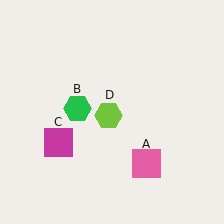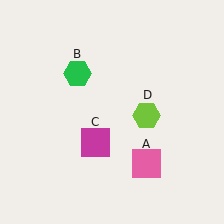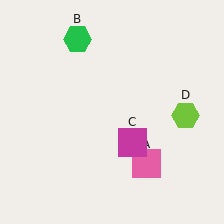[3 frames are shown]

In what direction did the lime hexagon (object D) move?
The lime hexagon (object D) moved right.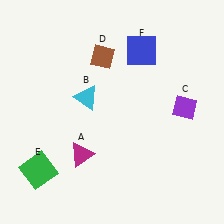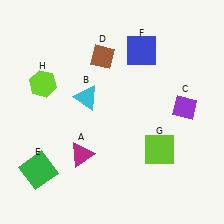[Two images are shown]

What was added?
A lime square (G), a lime hexagon (H) were added in Image 2.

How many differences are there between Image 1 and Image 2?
There are 2 differences between the two images.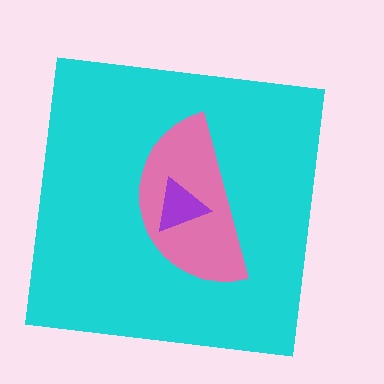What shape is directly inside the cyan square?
The pink semicircle.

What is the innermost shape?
The purple triangle.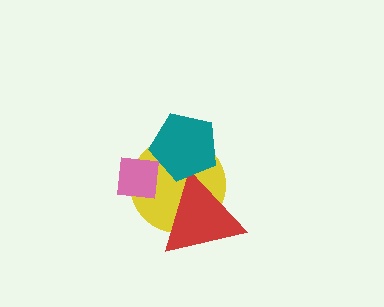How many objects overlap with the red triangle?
2 objects overlap with the red triangle.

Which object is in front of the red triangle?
The teal pentagon is in front of the red triangle.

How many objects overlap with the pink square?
2 objects overlap with the pink square.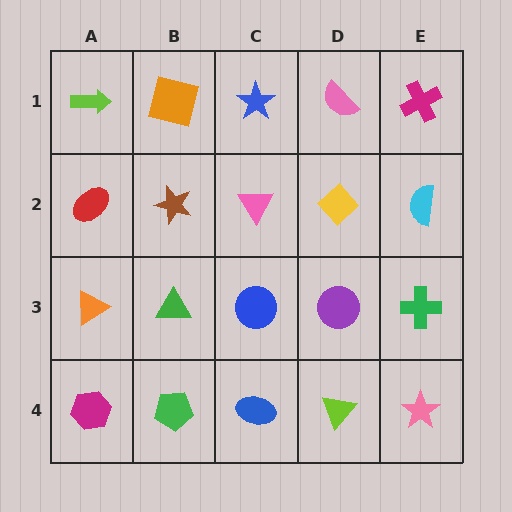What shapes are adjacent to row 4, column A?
An orange triangle (row 3, column A), a green pentagon (row 4, column B).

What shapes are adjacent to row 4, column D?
A purple circle (row 3, column D), a blue ellipse (row 4, column C), a pink star (row 4, column E).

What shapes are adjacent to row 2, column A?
A lime arrow (row 1, column A), an orange triangle (row 3, column A), a brown star (row 2, column B).